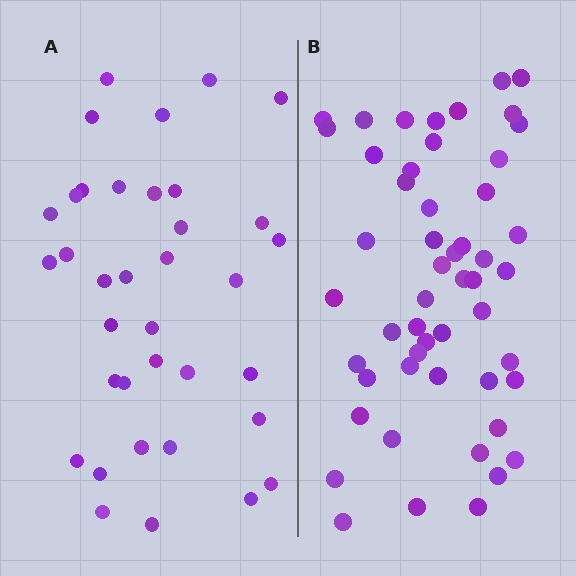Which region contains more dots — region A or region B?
Region B (the right region) has more dots.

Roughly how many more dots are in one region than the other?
Region B has approximately 15 more dots than region A.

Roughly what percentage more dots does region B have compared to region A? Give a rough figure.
About 45% more.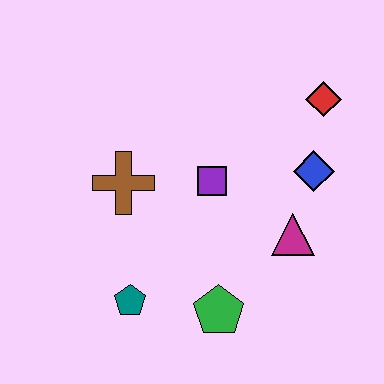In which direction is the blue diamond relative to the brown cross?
The blue diamond is to the right of the brown cross.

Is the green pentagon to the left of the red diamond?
Yes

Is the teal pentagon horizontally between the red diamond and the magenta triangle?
No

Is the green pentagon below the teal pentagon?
Yes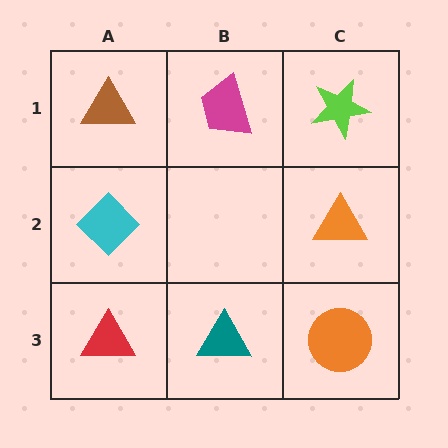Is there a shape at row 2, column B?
No, that cell is empty.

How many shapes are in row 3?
3 shapes.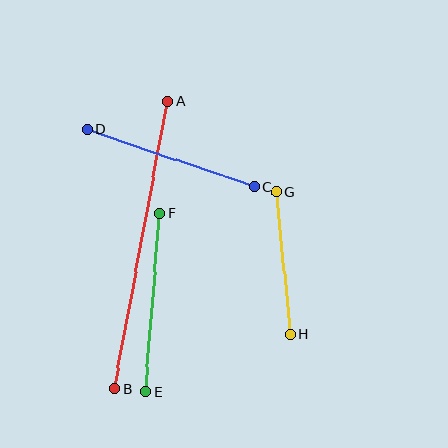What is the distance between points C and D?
The distance is approximately 176 pixels.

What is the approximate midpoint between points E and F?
The midpoint is at approximately (153, 302) pixels.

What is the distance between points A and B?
The distance is approximately 293 pixels.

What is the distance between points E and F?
The distance is approximately 180 pixels.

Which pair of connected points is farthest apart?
Points A and B are farthest apart.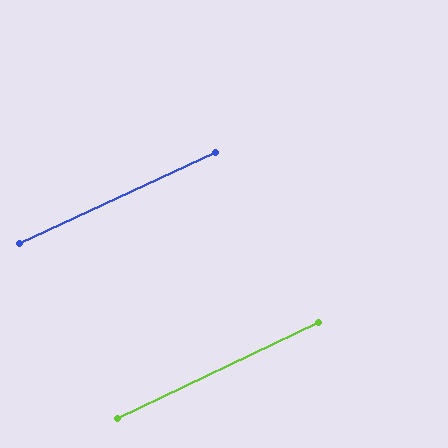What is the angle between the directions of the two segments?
Approximately 1 degree.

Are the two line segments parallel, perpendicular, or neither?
Parallel — their directions differ by only 0.9°.